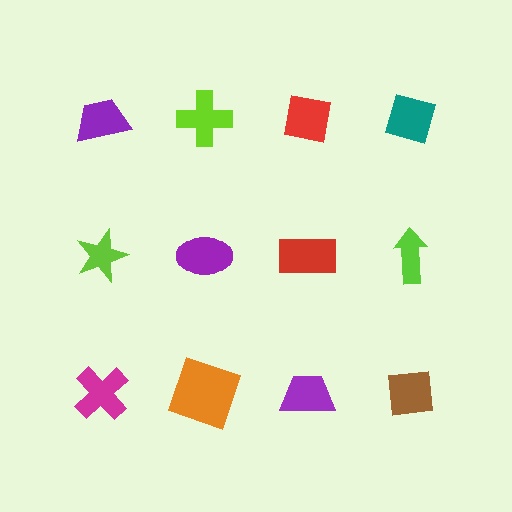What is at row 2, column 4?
A lime arrow.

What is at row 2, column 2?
A purple ellipse.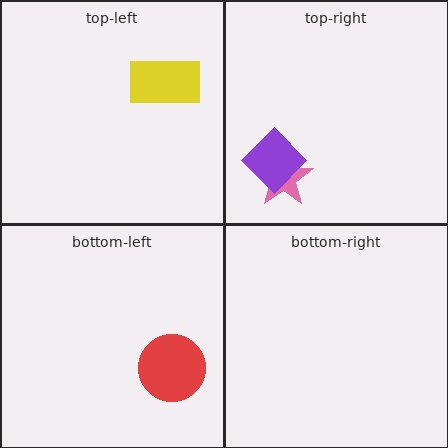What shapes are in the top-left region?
The yellow rectangle.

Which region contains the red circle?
The bottom-left region.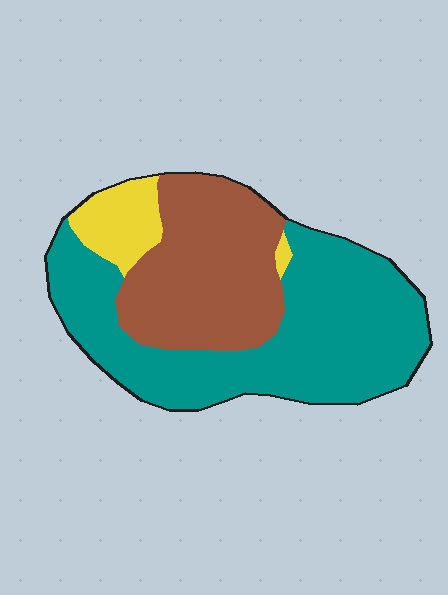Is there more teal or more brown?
Teal.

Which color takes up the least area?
Yellow, at roughly 10%.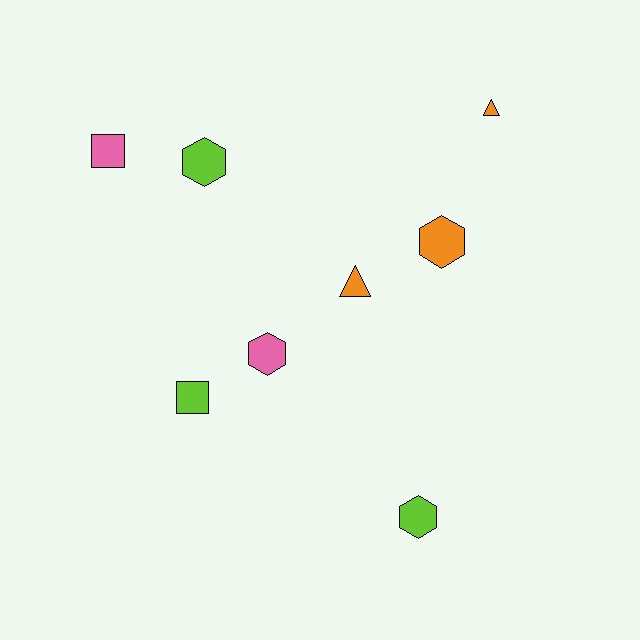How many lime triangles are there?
There are no lime triangles.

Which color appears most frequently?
Orange, with 3 objects.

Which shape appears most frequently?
Hexagon, with 4 objects.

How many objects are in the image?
There are 8 objects.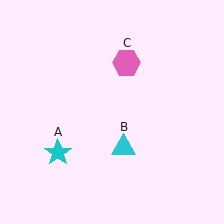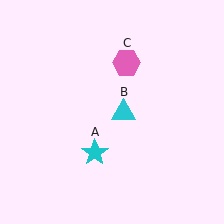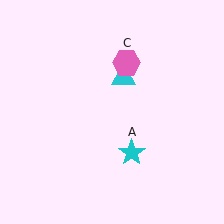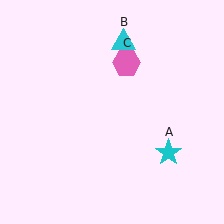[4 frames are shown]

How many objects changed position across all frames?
2 objects changed position: cyan star (object A), cyan triangle (object B).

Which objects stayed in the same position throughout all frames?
Pink hexagon (object C) remained stationary.